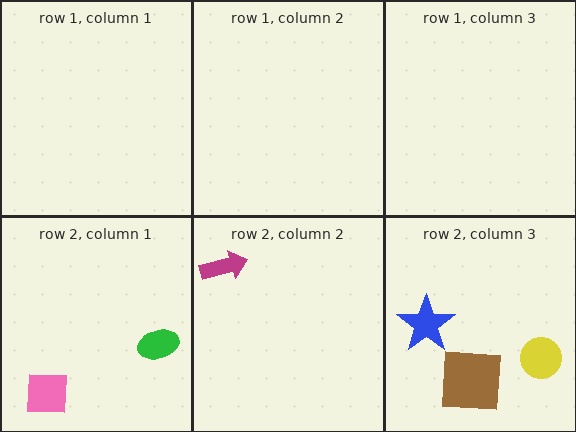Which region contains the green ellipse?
The row 2, column 1 region.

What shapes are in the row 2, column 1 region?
The pink square, the green ellipse.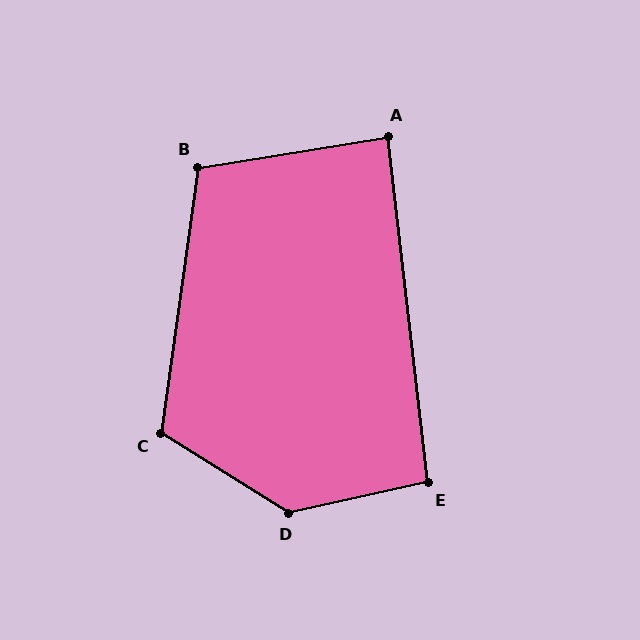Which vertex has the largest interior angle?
D, at approximately 136 degrees.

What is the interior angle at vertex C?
Approximately 114 degrees (obtuse).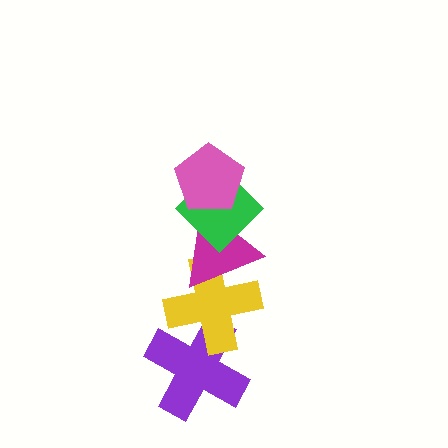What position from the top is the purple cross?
The purple cross is 5th from the top.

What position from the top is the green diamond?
The green diamond is 2nd from the top.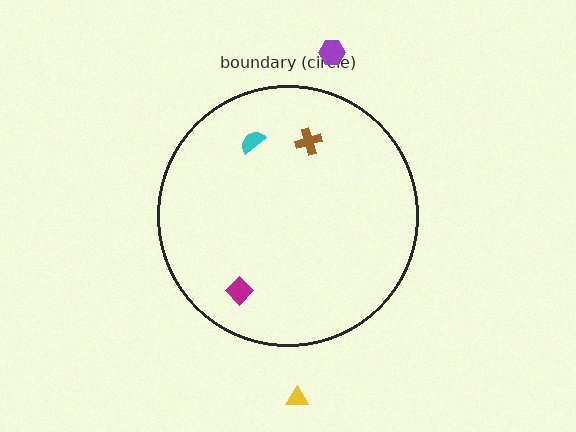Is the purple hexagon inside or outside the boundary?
Outside.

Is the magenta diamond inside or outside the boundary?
Inside.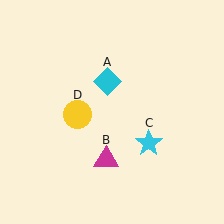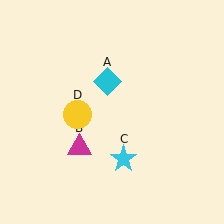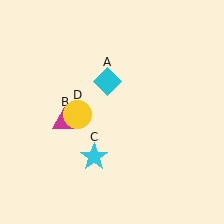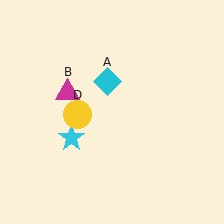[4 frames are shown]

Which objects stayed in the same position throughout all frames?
Cyan diamond (object A) and yellow circle (object D) remained stationary.